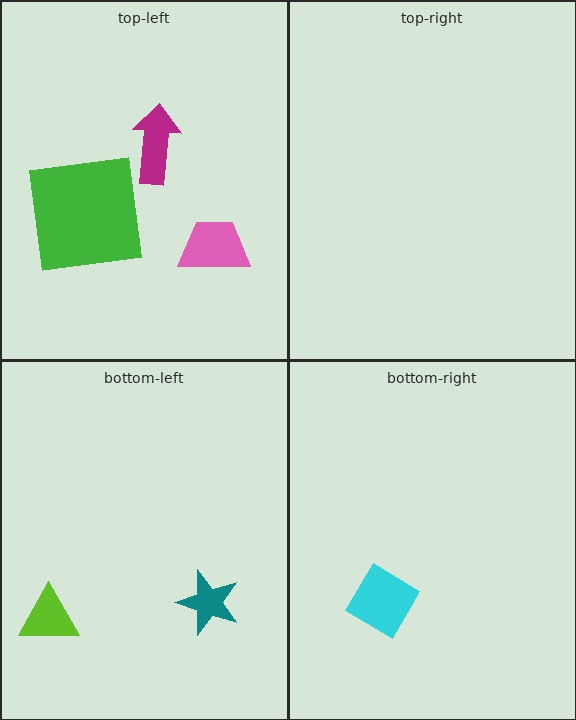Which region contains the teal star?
The bottom-left region.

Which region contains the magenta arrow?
The top-left region.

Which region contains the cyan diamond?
The bottom-right region.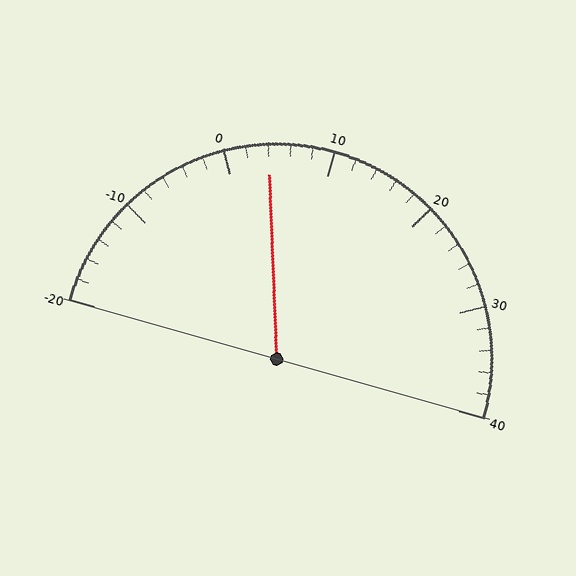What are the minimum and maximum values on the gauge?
The gauge ranges from -20 to 40.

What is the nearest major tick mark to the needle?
The nearest major tick mark is 0.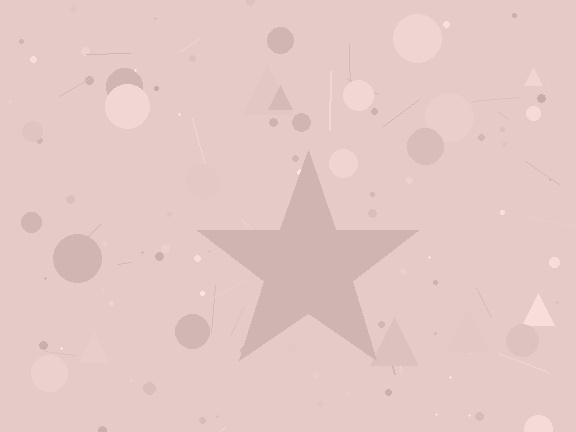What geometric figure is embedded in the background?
A star is embedded in the background.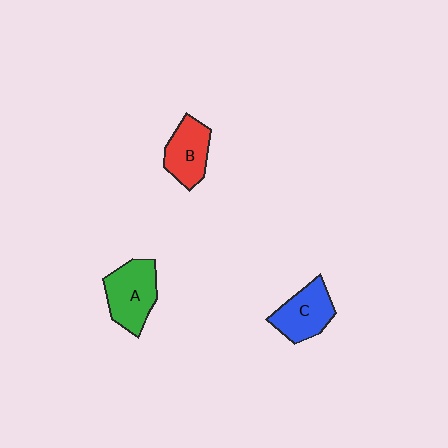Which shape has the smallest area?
Shape B (red).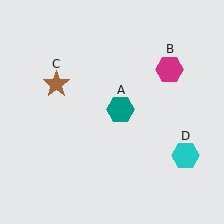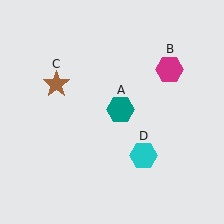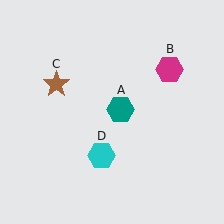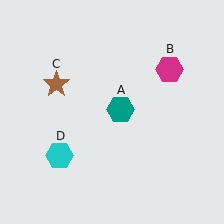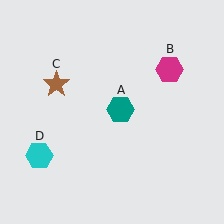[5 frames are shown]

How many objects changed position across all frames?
1 object changed position: cyan hexagon (object D).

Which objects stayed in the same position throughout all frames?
Teal hexagon (object A) and magenta hexagon (object B) and brown star (object C) remained stationary.